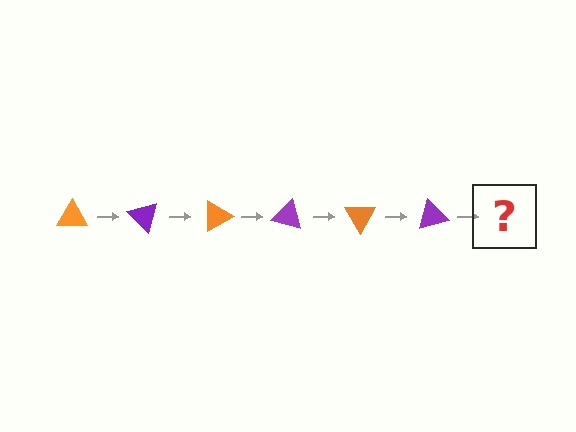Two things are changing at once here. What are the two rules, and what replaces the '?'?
The two rules are that it rotates 45 degrees each step and the color cycles through orange and purple. The '?' should be an orange triangle, rotated 270 degrees from the start.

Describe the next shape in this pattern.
It should be an orange triangle, rotated 270 degrees from the start.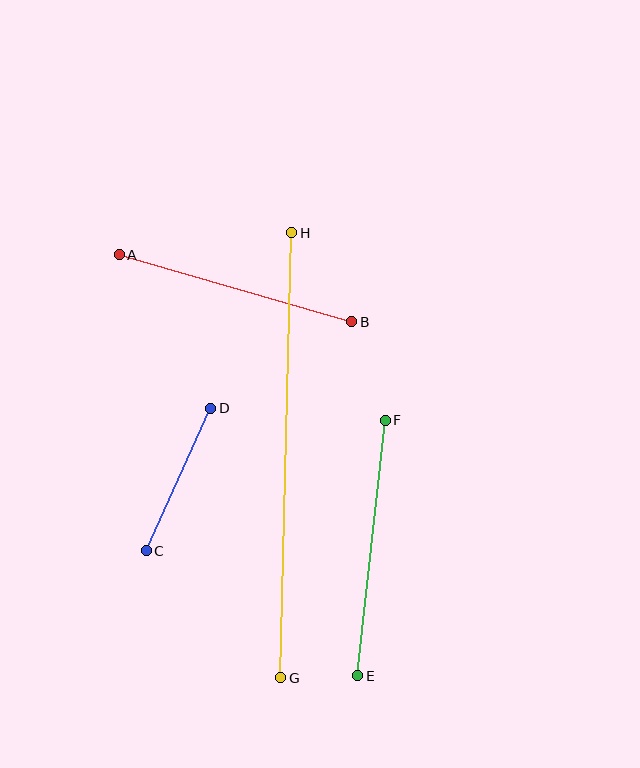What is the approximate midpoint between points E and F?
The midpoint is at approximately (372, 548) pixels.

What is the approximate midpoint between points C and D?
The midpoint is at approximately (179, 479) pixels.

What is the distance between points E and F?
The distance is approximately 257 pixels.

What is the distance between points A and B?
The distance is approximately 242 pixels.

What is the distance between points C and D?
The distance is approximately 156 pixels.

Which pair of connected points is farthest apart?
Points G and H are farthest apart.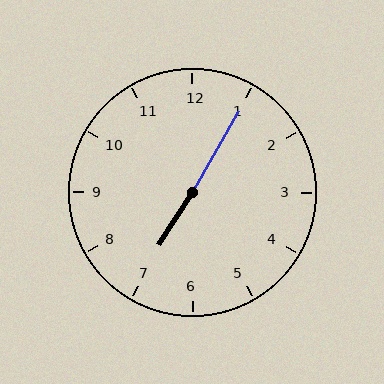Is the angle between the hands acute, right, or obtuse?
It is obtuse.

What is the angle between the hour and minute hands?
Approximately 178 degrees.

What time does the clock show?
7:05.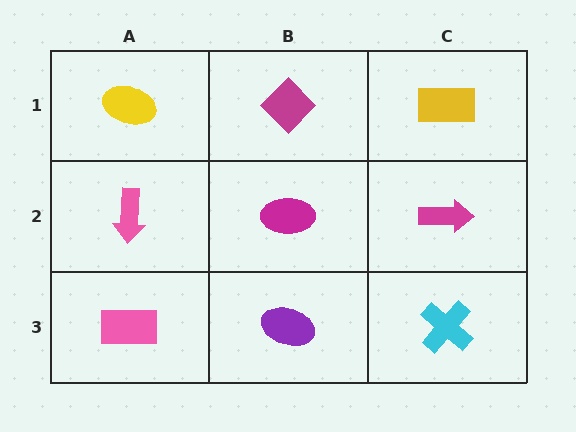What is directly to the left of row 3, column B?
A pink rectangle.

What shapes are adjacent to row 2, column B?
A magenta diamond (row 1, column B), a purple ellipse (row 3, column B), a pink arrow (row 2, column A), a magenta arrow (row 2, column C).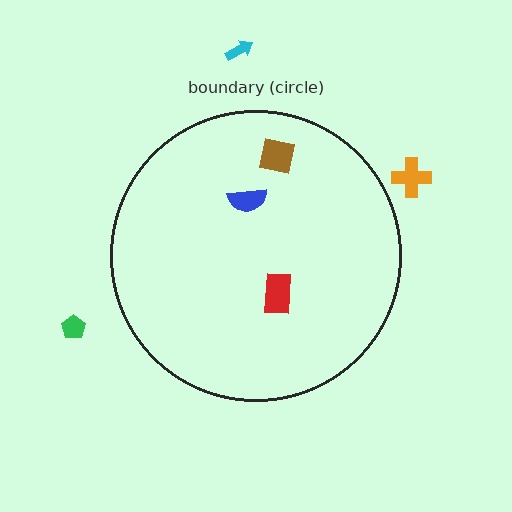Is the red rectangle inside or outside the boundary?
Inside.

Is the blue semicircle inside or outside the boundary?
Inside.